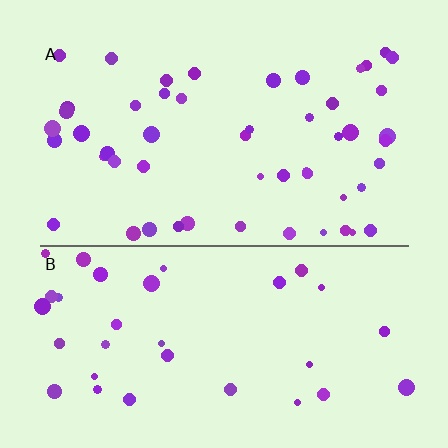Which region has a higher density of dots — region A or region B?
A (the top).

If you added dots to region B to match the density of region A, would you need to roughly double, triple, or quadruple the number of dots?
Approximately double.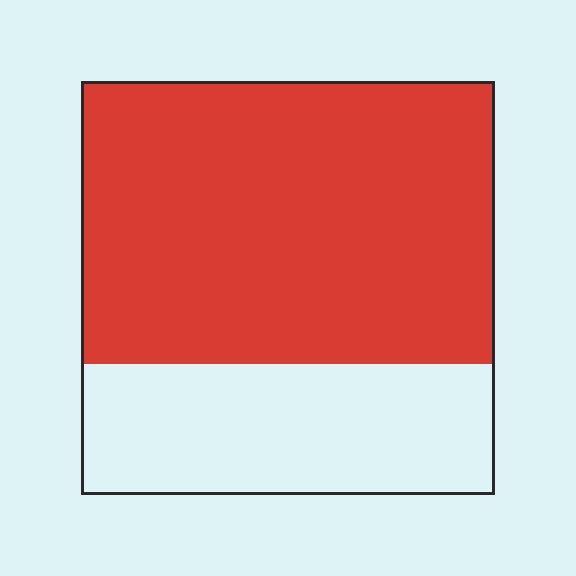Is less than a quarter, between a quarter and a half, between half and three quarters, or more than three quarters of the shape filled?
Between half and three quarters.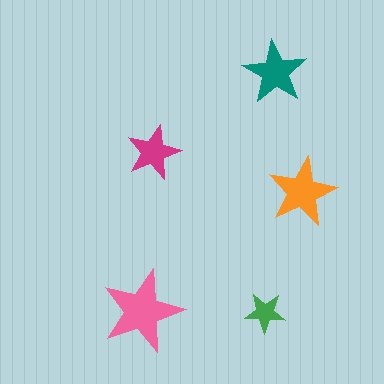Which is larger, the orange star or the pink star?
The pink one.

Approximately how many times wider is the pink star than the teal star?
About 1.5 times wider.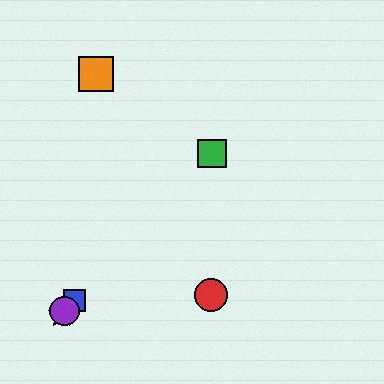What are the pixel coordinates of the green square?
The green square is at (212, 153).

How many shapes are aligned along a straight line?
4 shapes (the blue square, the green square, the yellow star, the purple circle) are aligned along a straight line.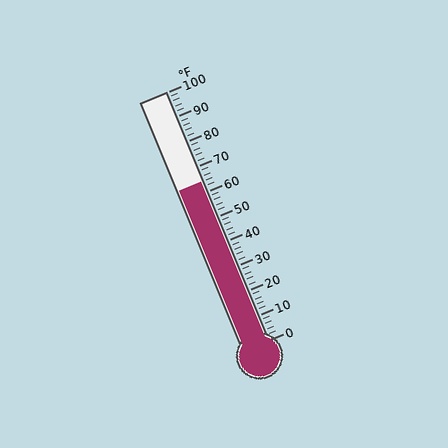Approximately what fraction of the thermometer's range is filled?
The thermometer is filled to approximately 65% of its range.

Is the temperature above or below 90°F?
The temperature is below 90°F.